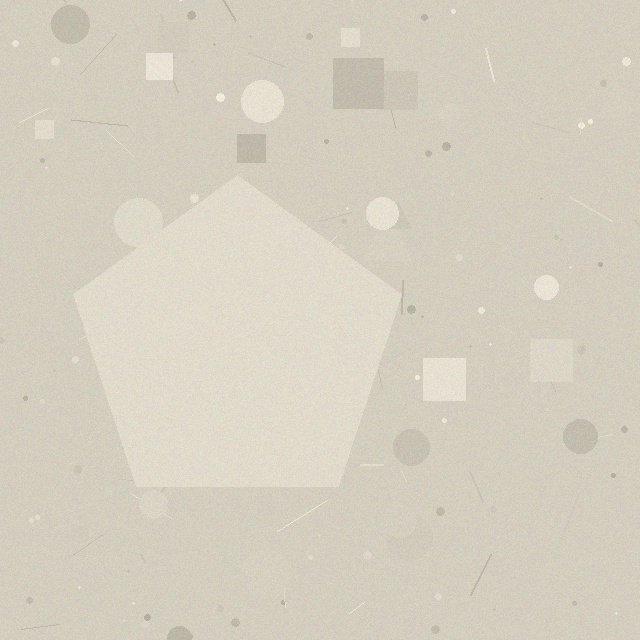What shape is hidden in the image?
A pentagon is hidden in the image.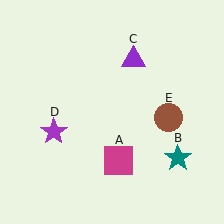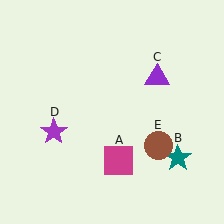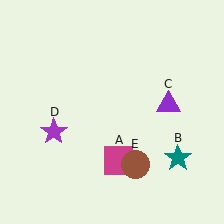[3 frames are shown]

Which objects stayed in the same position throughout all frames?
Magenta square (object A) and teal star (object B) and purple star (object D) remained stationary.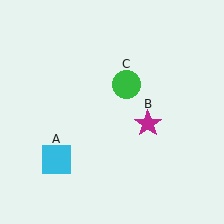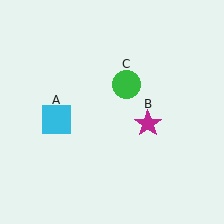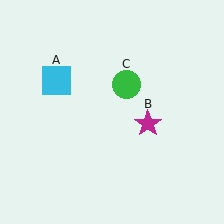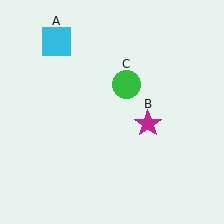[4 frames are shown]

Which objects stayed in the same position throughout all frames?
Magenta star (object B) and green circle (object C) remained stationary.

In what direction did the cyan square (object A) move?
The cyan square (object A) moved up.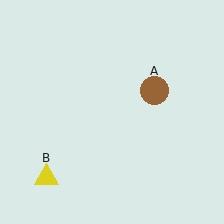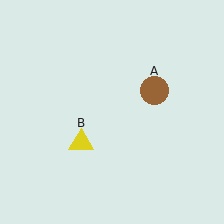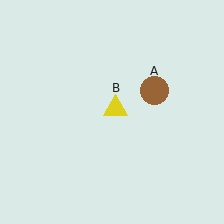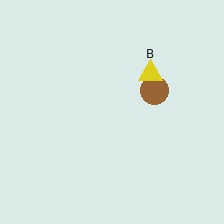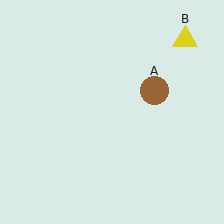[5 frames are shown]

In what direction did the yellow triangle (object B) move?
The yellow triangle (object B) moved up and to the right.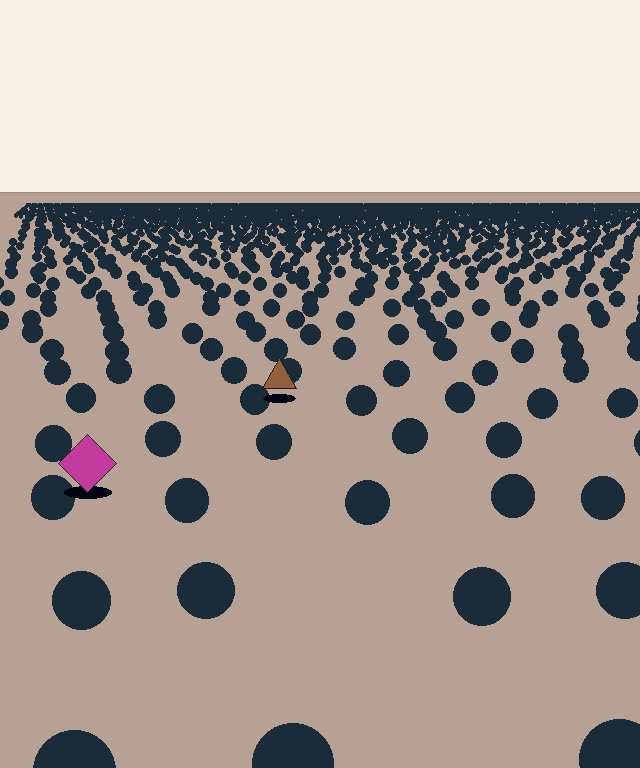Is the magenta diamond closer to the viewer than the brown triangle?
Yes. The magenta diamond is closer — you can tell from the texture gradient: the ground texture is coarser near it.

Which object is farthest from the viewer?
The brown triangle is farthest from the viewer. It appears smaller and the ground texture around it is denser.